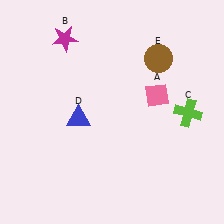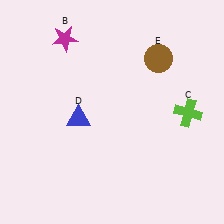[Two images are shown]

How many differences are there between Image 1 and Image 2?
There is 1 difference between the two images.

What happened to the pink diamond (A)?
The pink diamond (A) was removed in Image 2. It was in the top-right area of Image 1.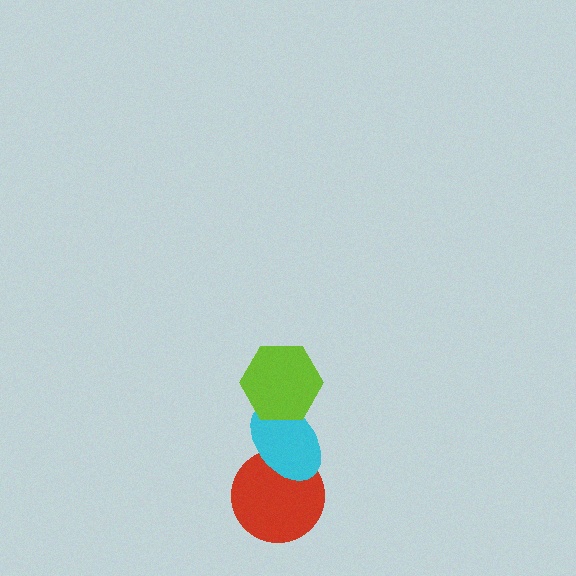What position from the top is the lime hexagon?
The lime hexagon is 1st from the top.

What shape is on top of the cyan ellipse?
The lime hexagon is on top of the cyan ellipse.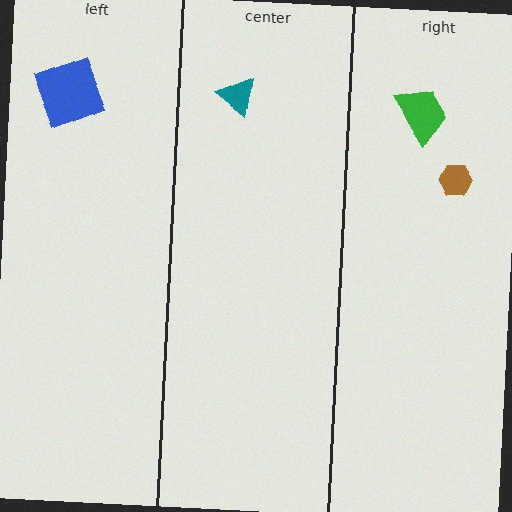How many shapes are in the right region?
2.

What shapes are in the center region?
The teal triangle.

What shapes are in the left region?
The blue square.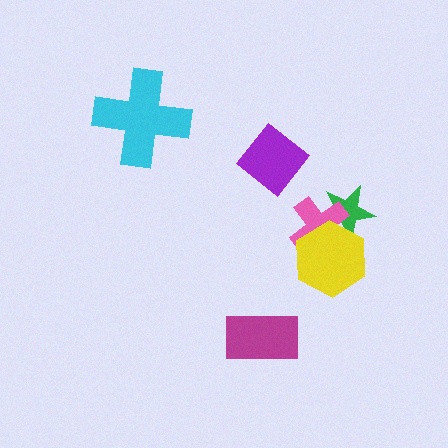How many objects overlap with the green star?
2 objects overlap with the green star.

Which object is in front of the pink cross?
The yellow hexagon is in front of the pink cross.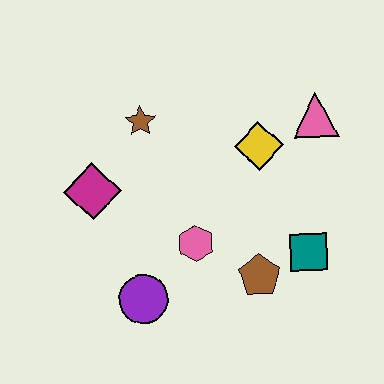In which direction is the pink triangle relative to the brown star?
The pink triangle is to the right of the brown star.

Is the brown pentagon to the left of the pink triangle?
Yes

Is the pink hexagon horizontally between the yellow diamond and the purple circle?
Yes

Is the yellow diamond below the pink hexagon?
No